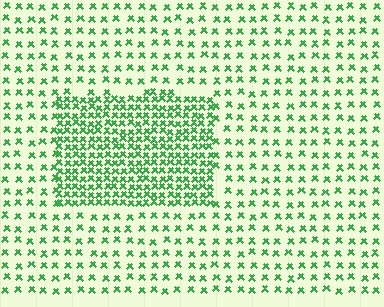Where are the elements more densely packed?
The elements are more densely packed inside the rectangle boundary.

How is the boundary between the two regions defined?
The boundary is defined by a change in element density (approximately 2.4x ratio). All elements are the same color, size, and shape.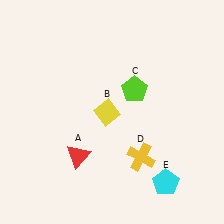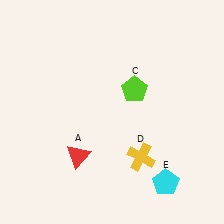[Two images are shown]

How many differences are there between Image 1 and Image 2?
There is 1 difference between the two images.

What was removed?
The yellow diamond (B) was removed in Image 2.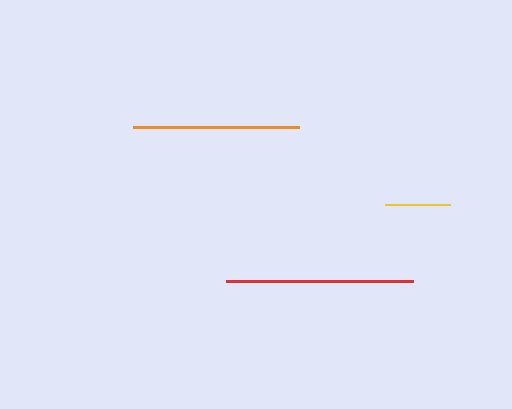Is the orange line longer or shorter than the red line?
The red line is longer than the orange line.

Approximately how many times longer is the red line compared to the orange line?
The red line is approximately 1.1 times the length of the orange line.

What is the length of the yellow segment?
The yellow segment is approximately 65 pixels long.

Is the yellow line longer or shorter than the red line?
The red line is longer than the yellow line.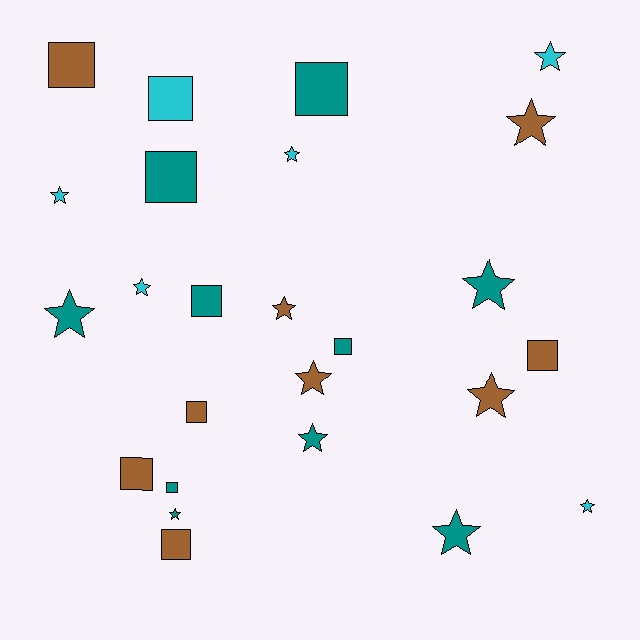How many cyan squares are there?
There is 1 cyan square.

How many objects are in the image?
There are 25 objects.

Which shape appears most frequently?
Star, with 14 objects.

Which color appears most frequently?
Teal, with 10 objects.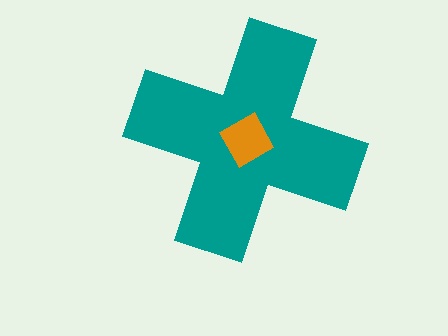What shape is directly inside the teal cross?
The orange diamond.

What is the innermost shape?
The orange diamond.